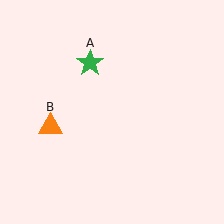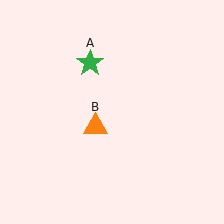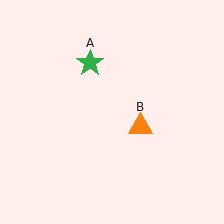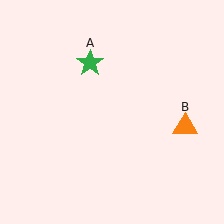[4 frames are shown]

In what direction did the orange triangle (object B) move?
The orange triangle (object B) moved right.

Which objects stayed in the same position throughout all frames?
Green star (object A) remained stationary.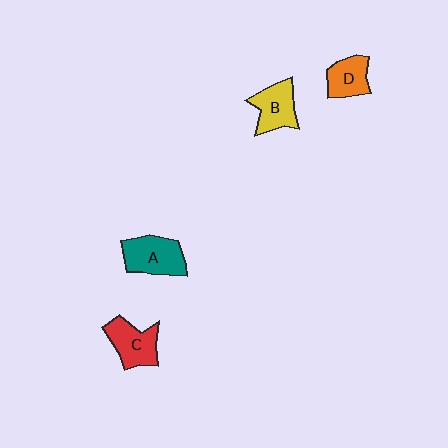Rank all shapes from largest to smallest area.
From largest to smallest: A (teal), C (red), B (yellow), D (orange).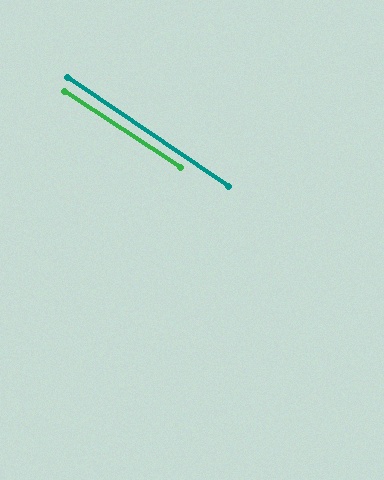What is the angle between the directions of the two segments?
Approximately 0 degrees.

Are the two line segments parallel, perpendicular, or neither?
Parallel — their directions differ by only 0.4°.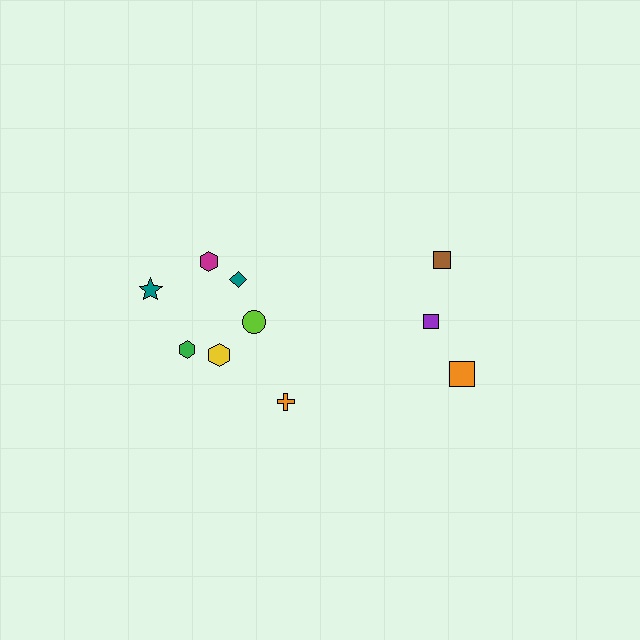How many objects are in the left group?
There are 7 objects.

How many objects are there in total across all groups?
There are 10 objects.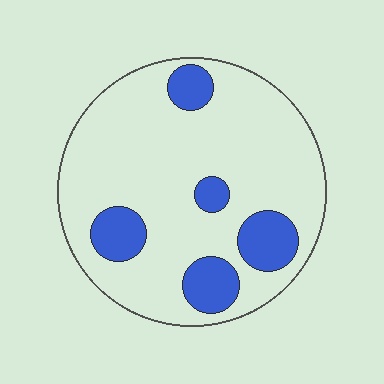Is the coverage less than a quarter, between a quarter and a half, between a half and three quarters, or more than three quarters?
Less than a quarter.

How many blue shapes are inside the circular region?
5.